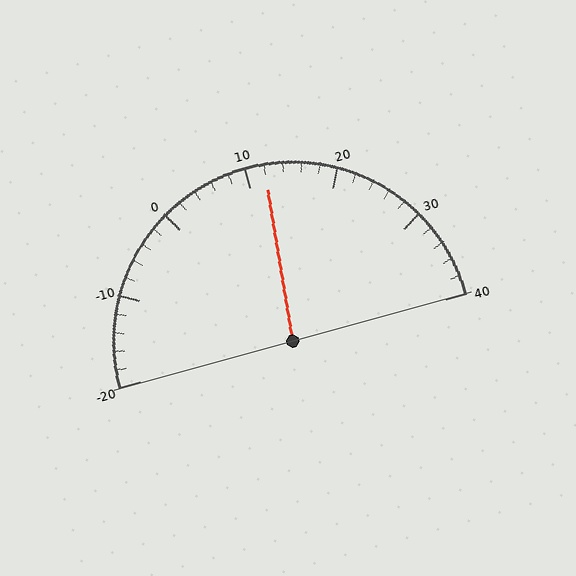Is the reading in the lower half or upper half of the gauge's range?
The reading is in the upper half of the range (-20 to 40).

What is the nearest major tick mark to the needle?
The nearest major tick mark is 10.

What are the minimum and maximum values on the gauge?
The gauge ranges from -20 to 40.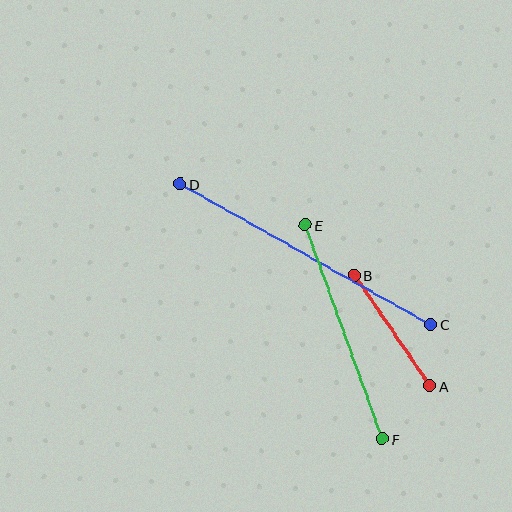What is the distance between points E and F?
The distance is approximately 227 pixels.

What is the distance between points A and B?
The distance is approximately 133 pixels.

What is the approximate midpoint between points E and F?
The midpoint is at approximately (344, 332) pixels.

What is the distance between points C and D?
The distance is approximately 287 pixels.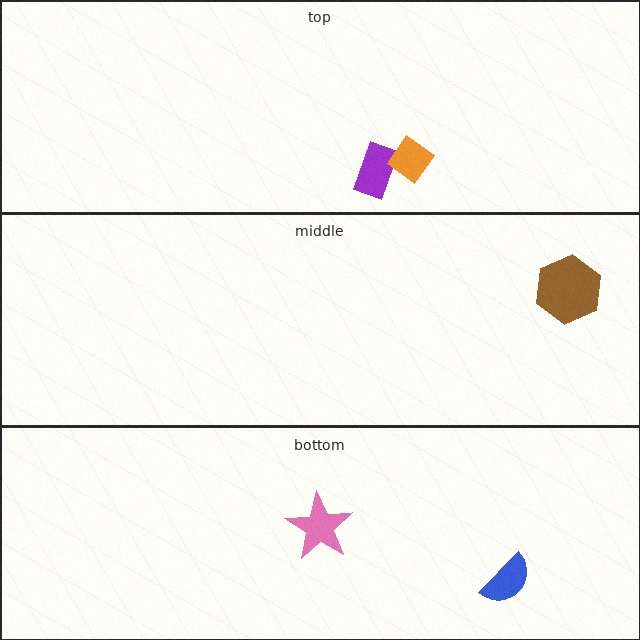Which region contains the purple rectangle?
The top region.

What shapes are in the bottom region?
The pink star, the blue semicircle.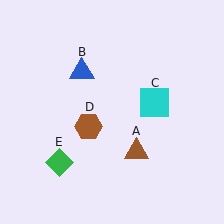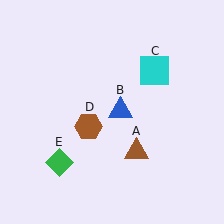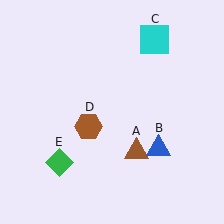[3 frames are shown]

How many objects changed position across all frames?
2 objects changed position: blue triangle (object B), cyan square (object C).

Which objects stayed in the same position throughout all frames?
Brown triangle (object A) and brown hexagon (object D) and green diamond (object E) remained stationary.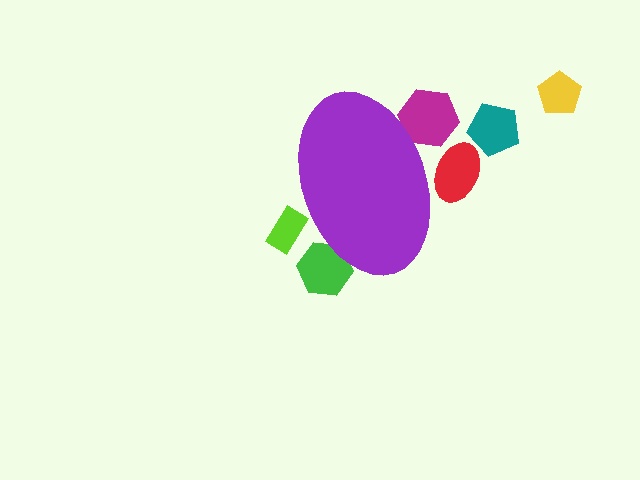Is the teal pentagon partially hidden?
No, the teal pentagon is fully visible.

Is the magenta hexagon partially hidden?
Yes, the magenta hexagon is partially hidden behind the purple ellipse.